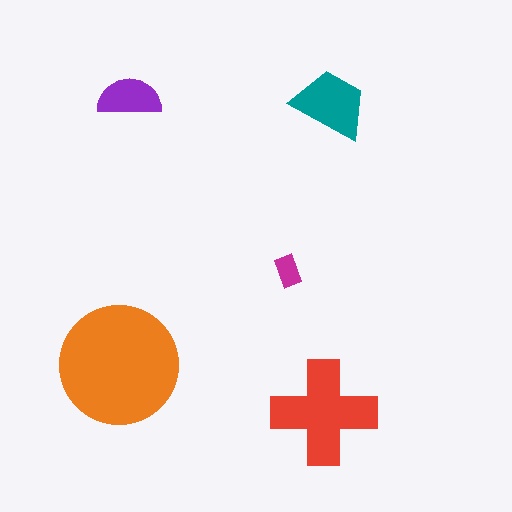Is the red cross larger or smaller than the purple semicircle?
Larger.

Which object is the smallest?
The magenta rectangle.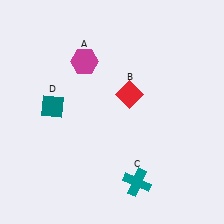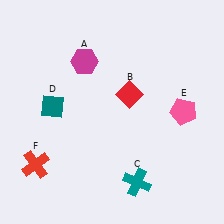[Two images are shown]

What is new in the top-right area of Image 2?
A pink pentagon (E) was added in the top-right area of Image 2.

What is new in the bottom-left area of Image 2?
A red cross (F) was added in the bottom-left area of Image 2.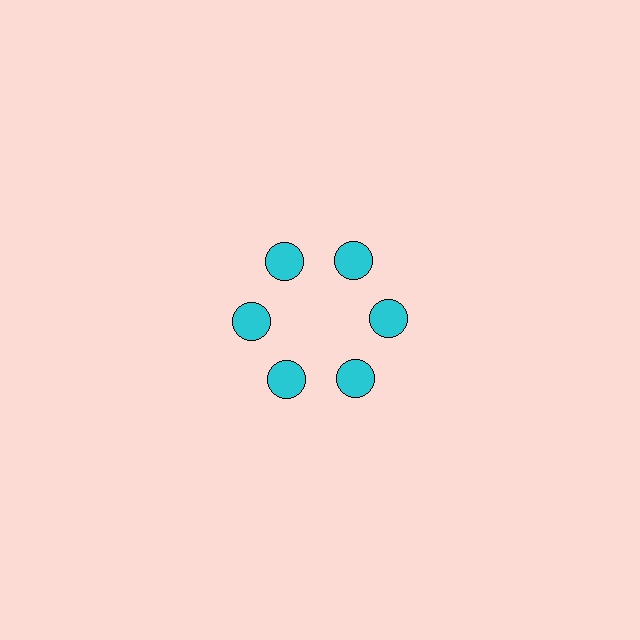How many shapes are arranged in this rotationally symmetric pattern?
There are 6 shapes, arranged in 6 groups of 1.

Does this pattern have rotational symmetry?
Yes, this pattern has 6-fold rotational symmetry. It looks the same after rotating 60 degrees around the center.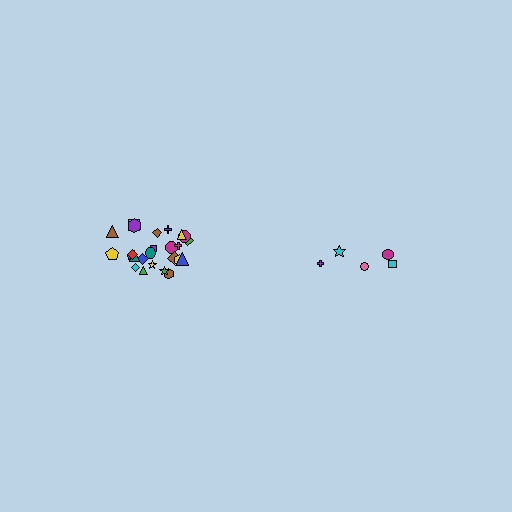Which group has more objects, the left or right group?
The left group.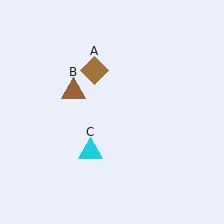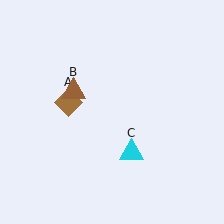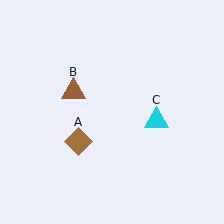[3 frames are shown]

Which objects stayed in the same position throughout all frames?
Brown triangle (object B) remained stationary.